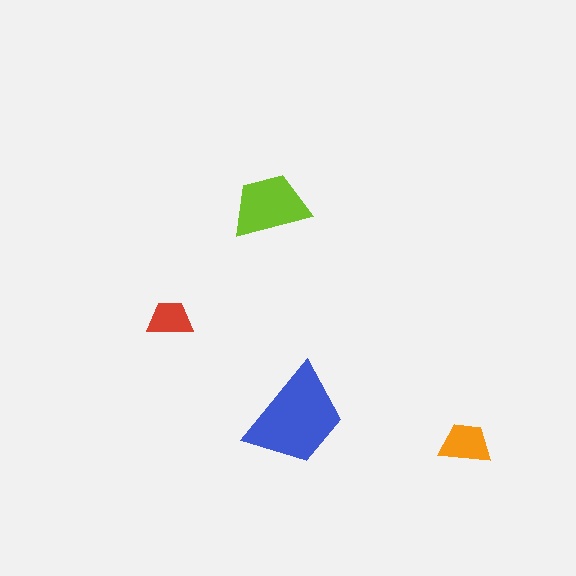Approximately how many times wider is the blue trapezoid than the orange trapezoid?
About 2 times wider.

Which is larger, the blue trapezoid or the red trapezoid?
The blue one.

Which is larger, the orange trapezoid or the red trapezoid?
The orange one.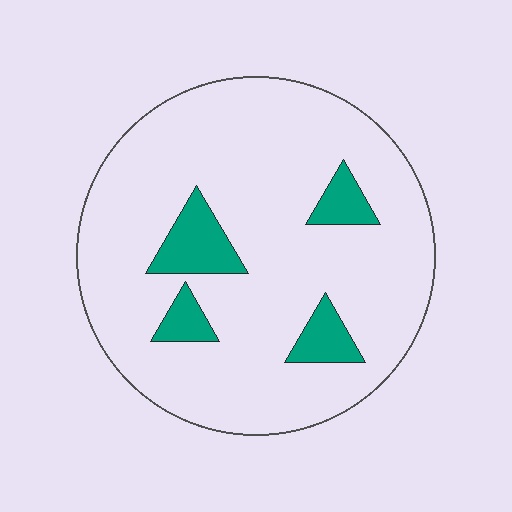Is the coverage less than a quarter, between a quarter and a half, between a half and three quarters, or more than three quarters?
Less than a quarter.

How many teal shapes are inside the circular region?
4.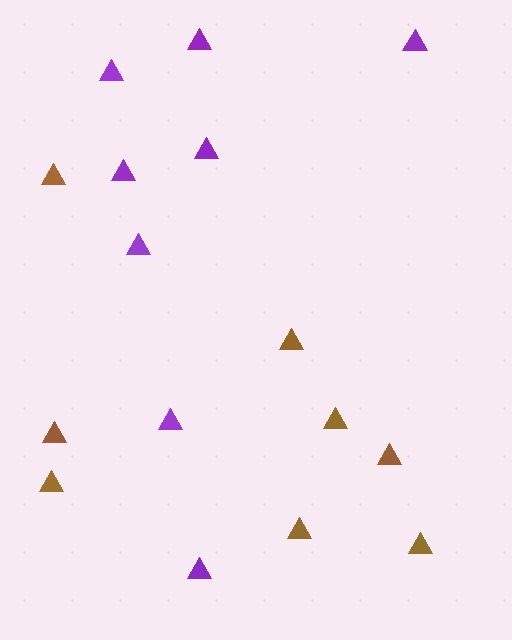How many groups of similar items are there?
There are 2 groups: one group of brown triangles (8) and one group of purple triangles (8).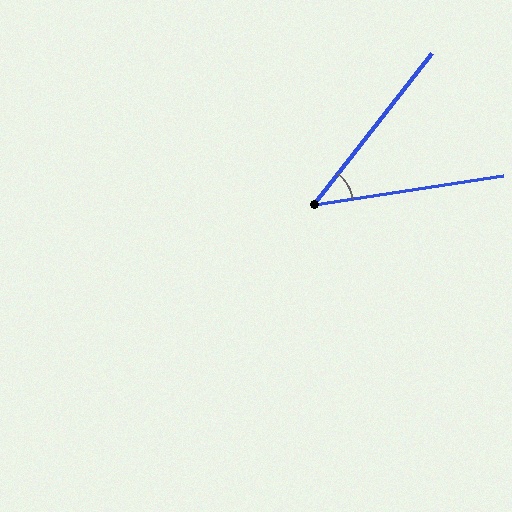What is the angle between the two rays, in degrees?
Approximately 43 degrees.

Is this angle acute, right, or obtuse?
It is acute.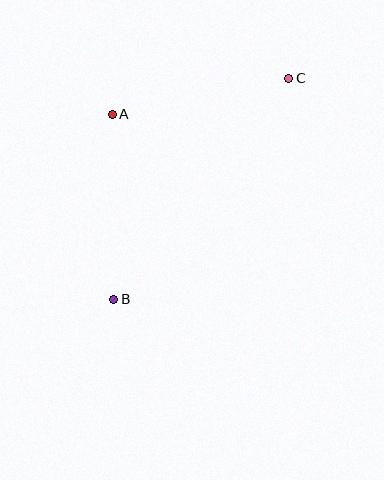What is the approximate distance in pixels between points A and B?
The distance between A and B is approximately 185 pixels.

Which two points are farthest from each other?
Points B and C are farthest from each other.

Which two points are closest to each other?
Points A and C are closest to each other.